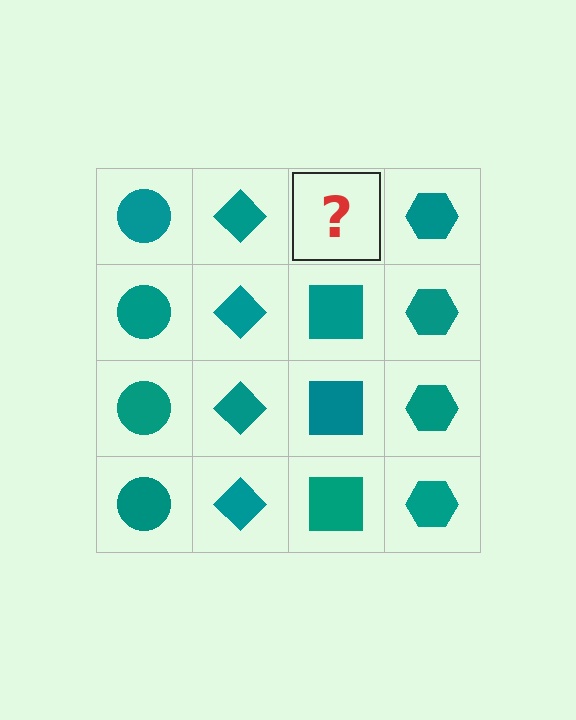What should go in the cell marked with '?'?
The missing cell should contain a teal square.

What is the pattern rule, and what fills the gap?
The rule is that each column has a consistent shape. The gap should be filled with a teal square.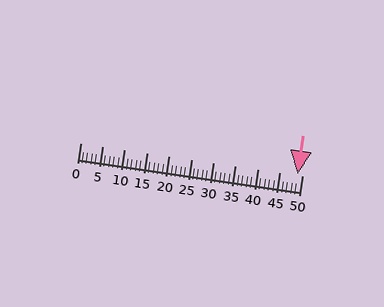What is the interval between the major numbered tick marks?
The major tick marks are spaced 5 units apart.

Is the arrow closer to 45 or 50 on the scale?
The arrow is closer to 50.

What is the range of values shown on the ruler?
The ruler shows values from 0 to 50.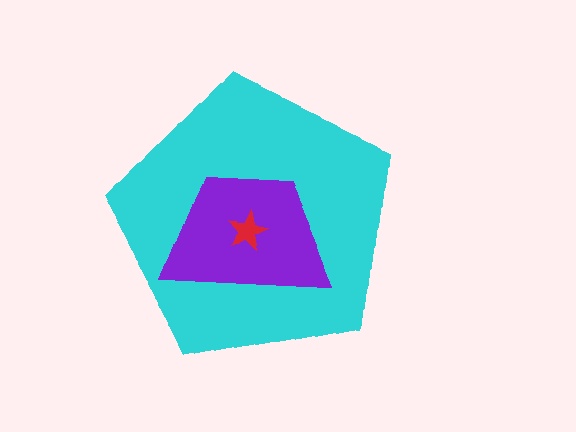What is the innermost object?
The red star.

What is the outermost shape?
The cyan pentagon.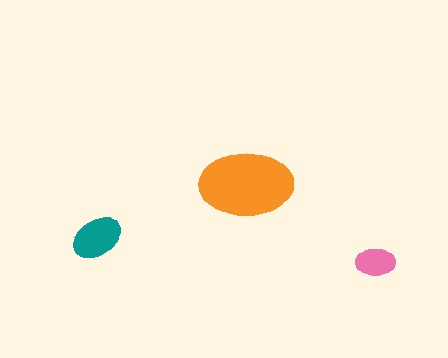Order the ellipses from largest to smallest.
the orange one, the teal one, the pink one.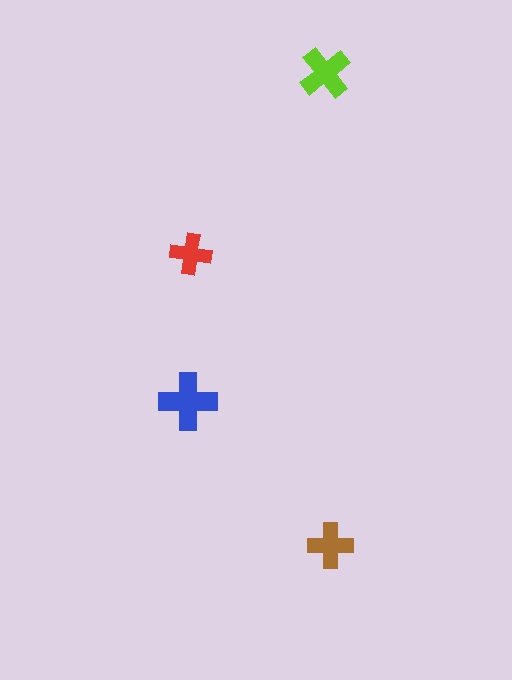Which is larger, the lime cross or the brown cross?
The lime one.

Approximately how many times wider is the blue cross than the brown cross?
About 1.5 times wider.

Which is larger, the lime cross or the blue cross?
The blue one.